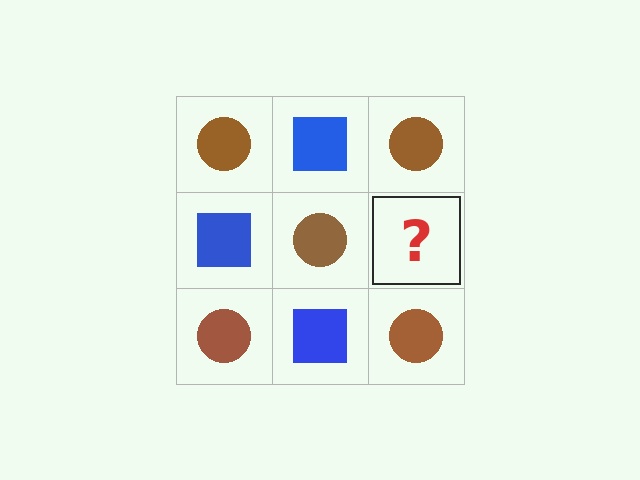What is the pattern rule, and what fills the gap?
The rule is that it alternates brown circle and blue square in a checkerboard pattern. The gap should be filled with a blue square.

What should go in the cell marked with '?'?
The missing cell should contain a blue square.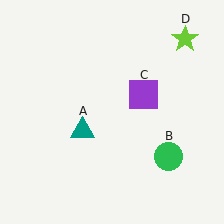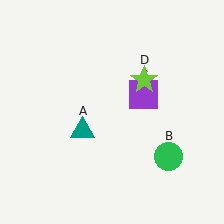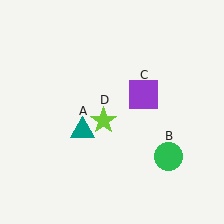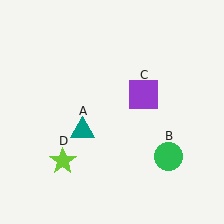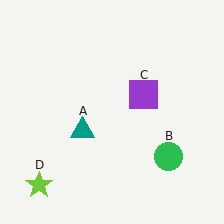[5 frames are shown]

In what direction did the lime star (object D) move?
The lime star (object D) moved down and to the left.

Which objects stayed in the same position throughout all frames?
Teal triangle (object A) and green circle (object B) and purple square (object C) remained stationary.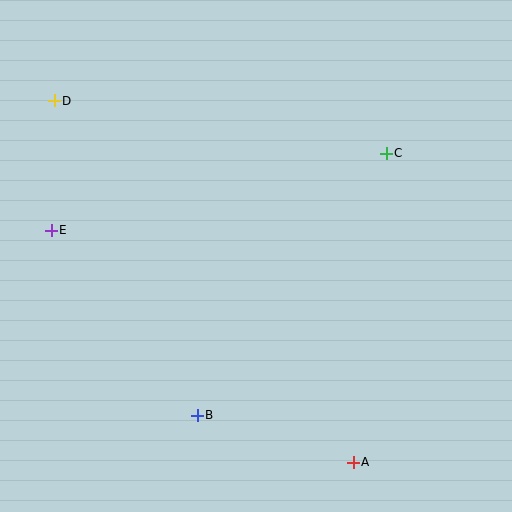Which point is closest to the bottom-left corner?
Point B is closest to the bottom-left corner.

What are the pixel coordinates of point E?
Point E is at (51, 230).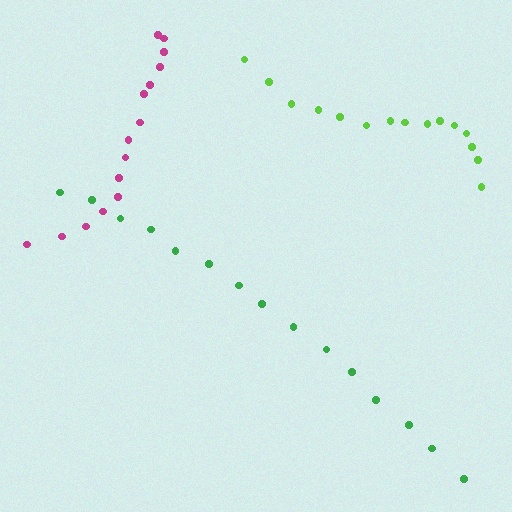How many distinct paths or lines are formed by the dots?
There are 3 distinct paths.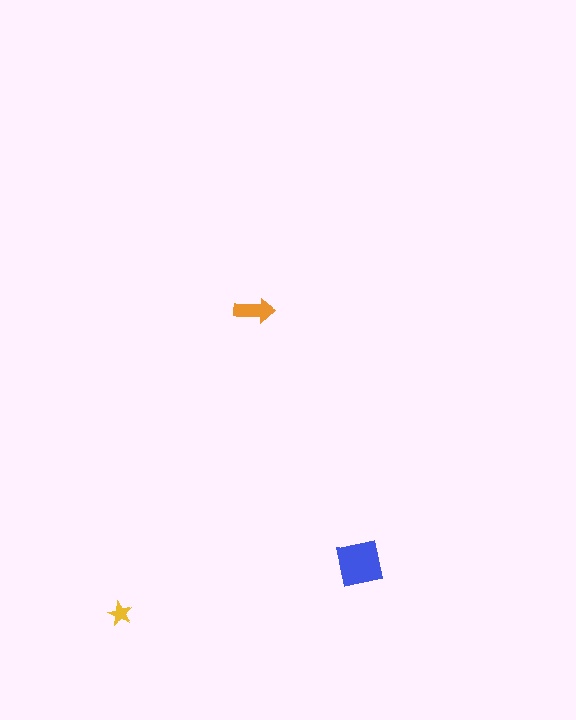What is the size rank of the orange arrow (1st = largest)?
2nd.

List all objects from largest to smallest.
The blue square, the orange arrow, the yellow star.